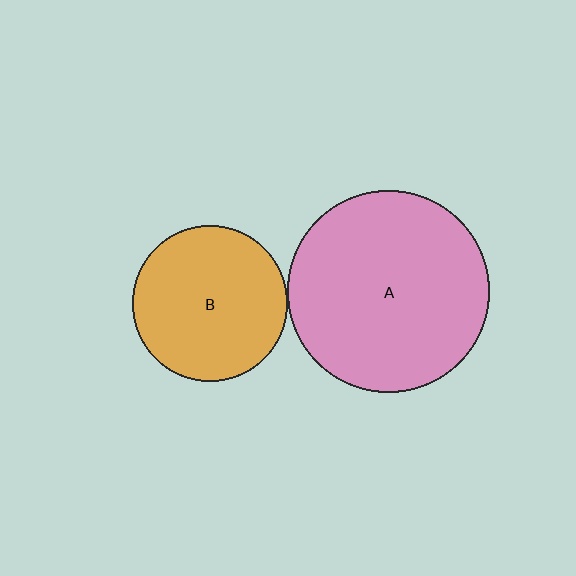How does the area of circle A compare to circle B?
Approximately 1.7 times.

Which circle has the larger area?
Circle A (pink).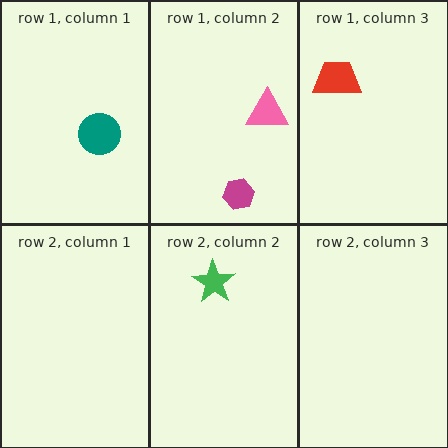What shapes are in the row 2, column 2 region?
The green star.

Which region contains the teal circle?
The row 1, column 1 region.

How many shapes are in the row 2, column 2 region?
1.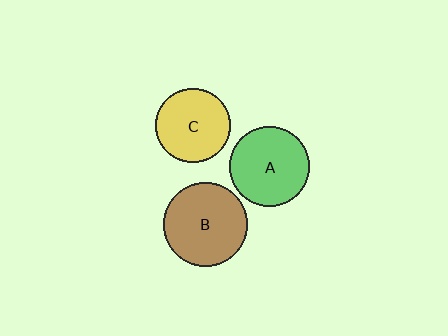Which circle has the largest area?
Circle B (brown).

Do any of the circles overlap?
No, none of the circles overlap.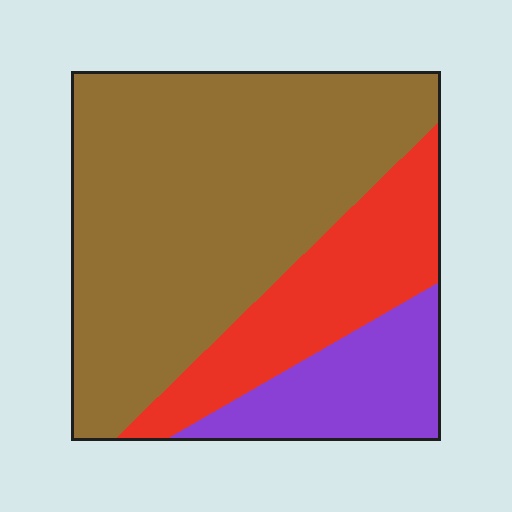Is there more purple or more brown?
Brown.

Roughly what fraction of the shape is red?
Red covers around 20% of the shape.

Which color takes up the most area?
Brown, at roughly 60%.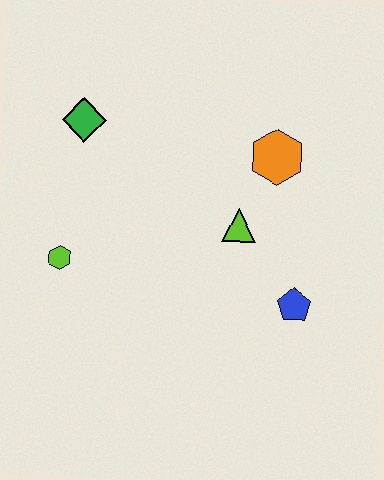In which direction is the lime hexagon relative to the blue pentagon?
The lime hexagon is to the left of the blue pentagon.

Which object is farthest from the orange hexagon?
The lime hexagon is farthest from the orange hexagon.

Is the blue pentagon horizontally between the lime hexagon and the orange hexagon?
No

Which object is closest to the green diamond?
The lime hexagon is closest to the green diamond.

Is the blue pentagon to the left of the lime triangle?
No